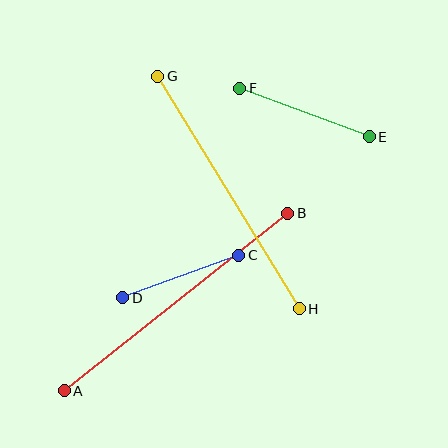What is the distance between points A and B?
The distance is approximately 285 pixels.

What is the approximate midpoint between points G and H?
The midpoint is at approximately (228, 192) pixels.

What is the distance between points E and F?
The distance is approximately 138 pixels.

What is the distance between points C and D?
The distance is approximately 123 pixels.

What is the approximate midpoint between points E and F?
The midpoint is at approximately (304, 113) pixels.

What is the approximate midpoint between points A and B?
The midpoint is at approximately (176, 302) pixels.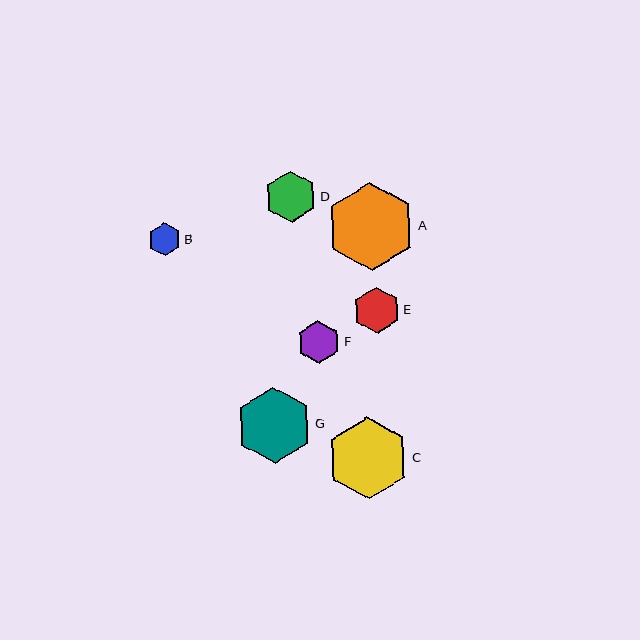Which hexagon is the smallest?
Hexagon B is the smallest with a size of approximately 33 pixels.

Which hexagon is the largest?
Hexagon A is the largest with a size of approximately 88 pixels.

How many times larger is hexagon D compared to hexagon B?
Hexagon D is approximately 1.6 times the size of hexagon B.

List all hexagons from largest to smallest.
From largest to smallest: A, C, G, D, E, F, B.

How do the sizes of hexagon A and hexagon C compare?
Hexagon A and hexagon C are approximately the same size.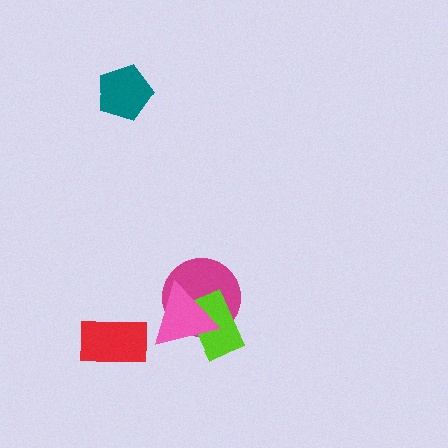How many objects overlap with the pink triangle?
2 objects overlap with the pink triangle.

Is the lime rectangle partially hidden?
Yes, it is partially covered by another shape.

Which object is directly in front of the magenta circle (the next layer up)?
The lime rectangle is directly in front of the magenta circle.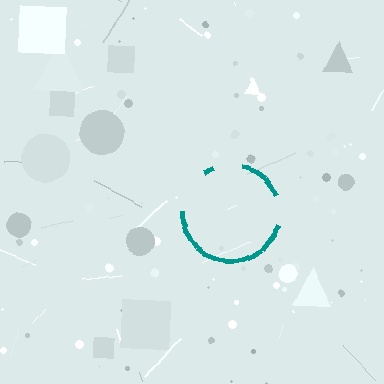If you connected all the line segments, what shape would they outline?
They would outline a circle.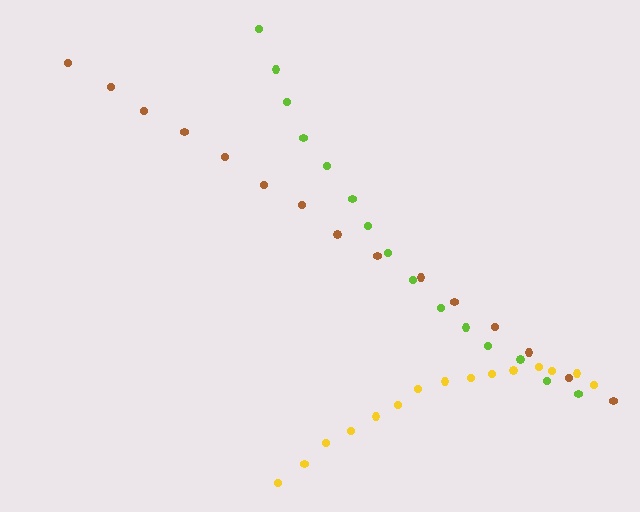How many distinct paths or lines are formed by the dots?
There are 3 distinct paths.